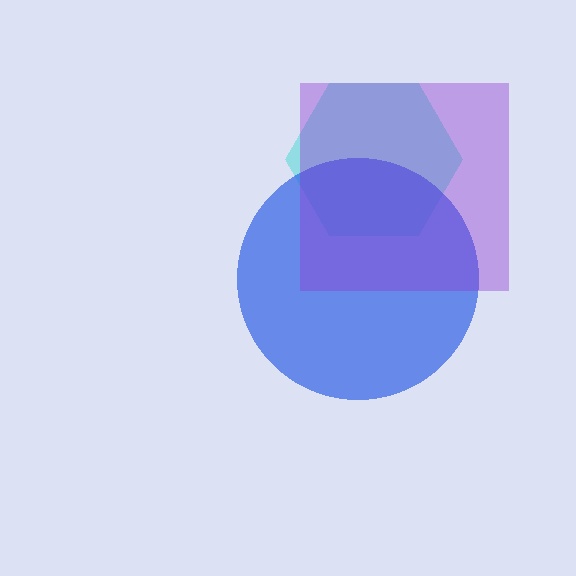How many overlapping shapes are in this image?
There are 3 overlapping shapes in the image.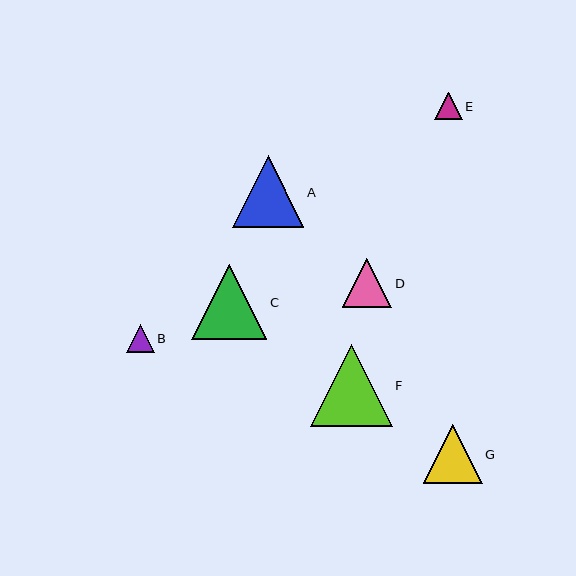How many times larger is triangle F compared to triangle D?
Triangle F is approximately 1.7 times the size of triangle D.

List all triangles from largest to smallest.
From largest to smallest: F, C, A, G, D, B, E.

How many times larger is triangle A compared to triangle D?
Triangle A is approximately 1.4 times the size of triangle D.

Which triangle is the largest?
Triangle F is the largest with a size of approximately 82 pixels.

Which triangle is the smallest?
Triangle E is the smallest with a size of approximately 27 pixels.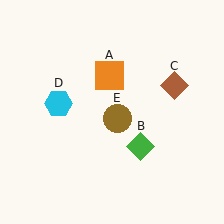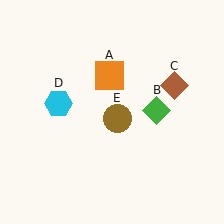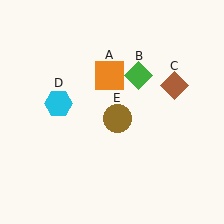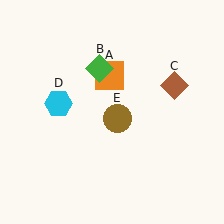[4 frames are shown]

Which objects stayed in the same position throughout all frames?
Orange square (object A) and brown diamond (object C) and cyan hexagon (object D) and brown circle (object E) remained stationary.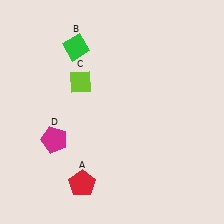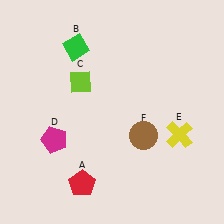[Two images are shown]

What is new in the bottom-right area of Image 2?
A brown circle (F) was added in the bottom-right area of Image 2.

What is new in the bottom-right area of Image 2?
A yellow cross (E) was added in the bottom-right area of Image 2.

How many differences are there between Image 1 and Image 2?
There are 2 differences between the two images.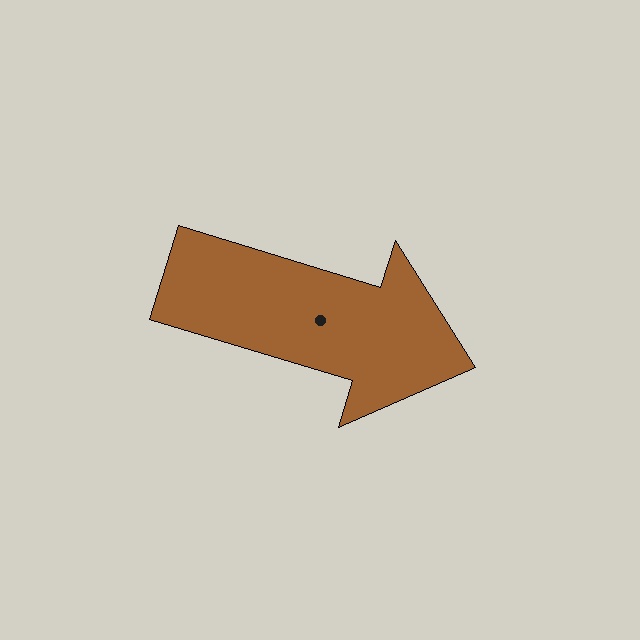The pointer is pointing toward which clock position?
Roughly 4 o'clock.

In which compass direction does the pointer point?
East.